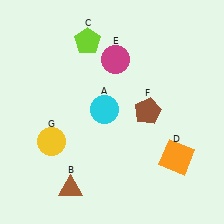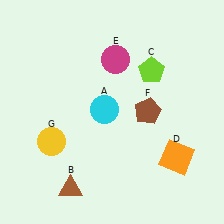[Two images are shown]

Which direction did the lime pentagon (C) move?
The lime pentagon (C) moved right.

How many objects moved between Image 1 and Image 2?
1 object moved between the two images.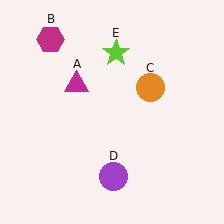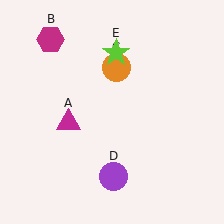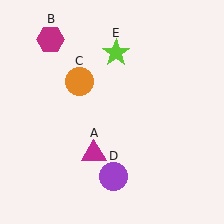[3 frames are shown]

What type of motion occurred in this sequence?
The magenta triangle (object A), orange circle (object C) rotated counterclockwise around the center of the scene.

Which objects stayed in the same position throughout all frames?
Magenta hexagon (object B) and purple circle (object D) and lime star (object E) remained stationary.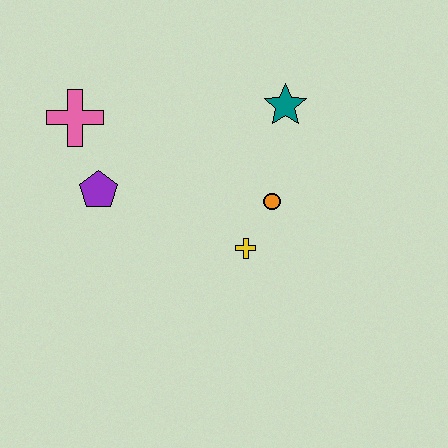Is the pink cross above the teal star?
No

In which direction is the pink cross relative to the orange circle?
The pink cross is to the left of the orange circle.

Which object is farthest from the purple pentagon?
The teal star is farthest from the purple pentagon.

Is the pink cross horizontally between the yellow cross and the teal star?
No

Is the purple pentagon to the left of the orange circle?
Yes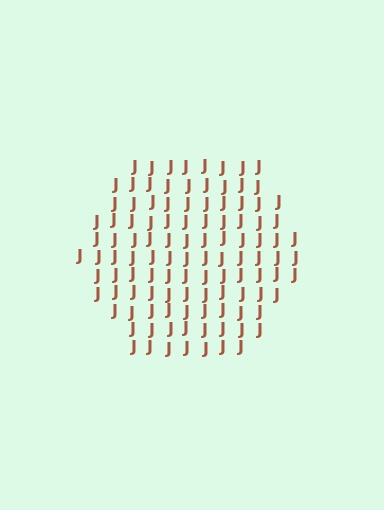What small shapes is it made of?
It is made of small letter J's.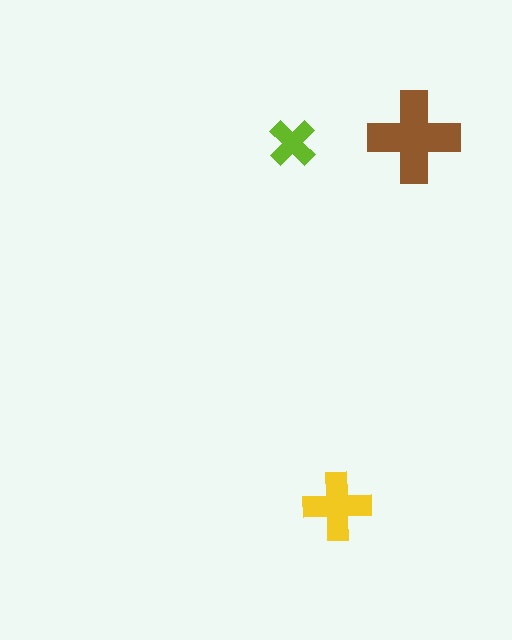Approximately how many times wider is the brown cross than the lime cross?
About 2 times wider.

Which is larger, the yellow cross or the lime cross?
The yellow one.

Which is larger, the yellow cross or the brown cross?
The brown one.